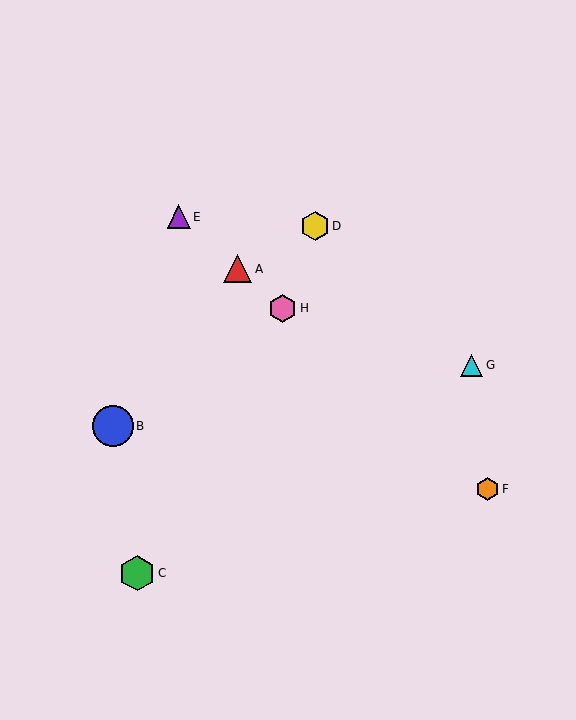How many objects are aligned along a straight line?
4 objects (A, E, F, H) are aligned along a straight line.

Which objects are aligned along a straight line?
Objects A, E, F, H are aligned along a straight line.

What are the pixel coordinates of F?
Object F is at (487, 489).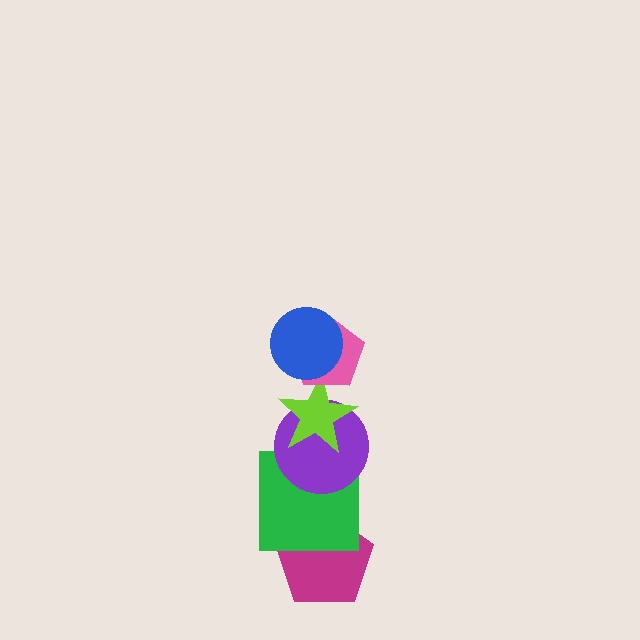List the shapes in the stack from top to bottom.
From top to bottom: the blue circle, the pink pentagon, the lime star, the purple circle, the green square, the magenta pentagon.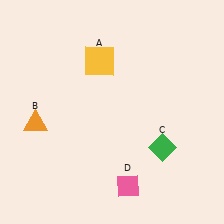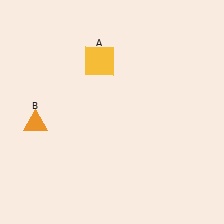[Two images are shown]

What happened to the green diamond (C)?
The green diamond (C) was removed in Image 2. It was in the bottom-right area of Image 1.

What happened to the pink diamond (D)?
The pink diamond (D) was removed in Image 2. It was in the bottom-right area of Image 1.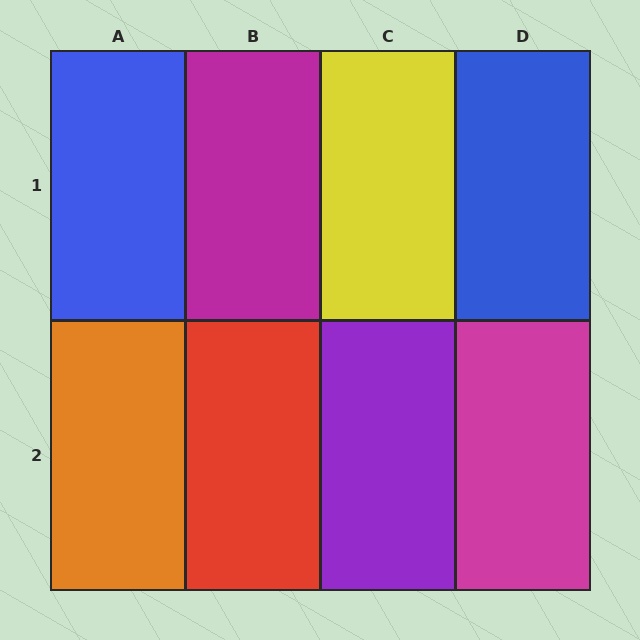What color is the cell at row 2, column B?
Red.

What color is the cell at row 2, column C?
Purple.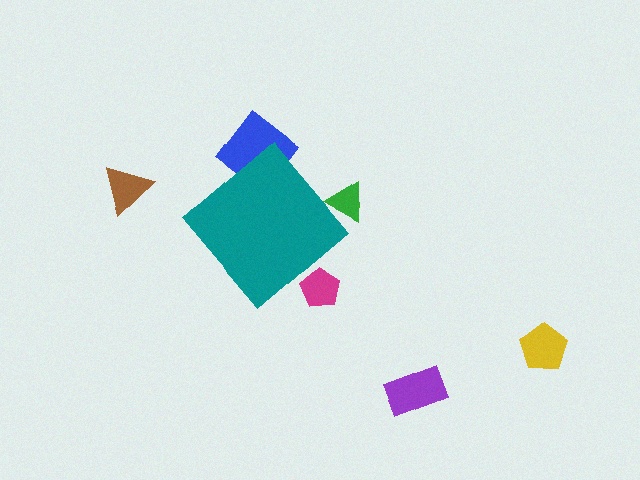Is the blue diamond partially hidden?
Yes, the blue diamond is partially hidden behind the teal diamond.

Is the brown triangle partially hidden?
No, the brown triangle is fully visible.